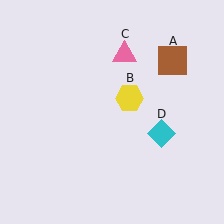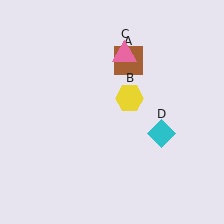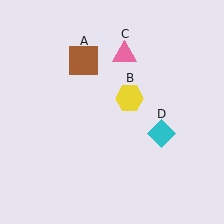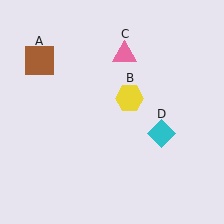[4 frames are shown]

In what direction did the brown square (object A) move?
The brown square (object A) moved left.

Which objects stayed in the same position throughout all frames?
Yellow hexagon (object B) and pink triangle (object C) and cyan diamond (object D) remained stationary.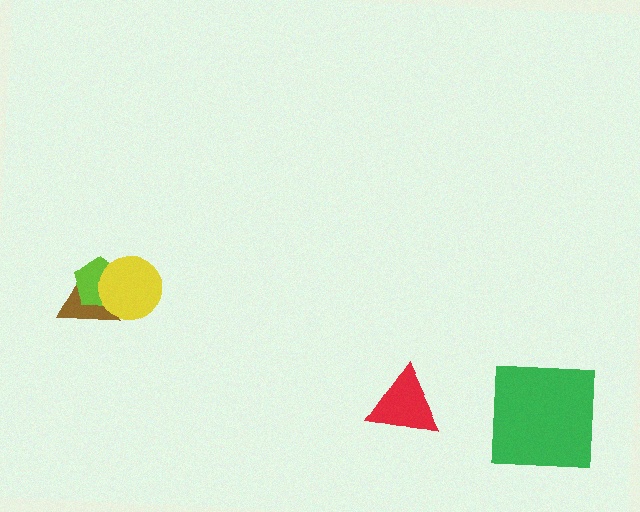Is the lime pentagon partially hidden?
Yes, it is partially covered by another shape.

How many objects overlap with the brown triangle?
2 objects overlap with the brown triangle.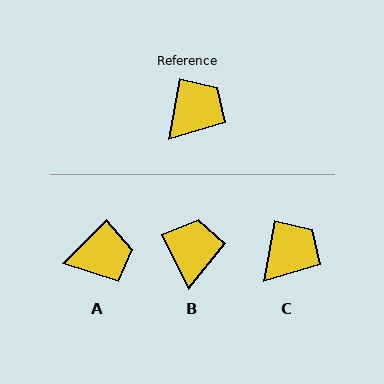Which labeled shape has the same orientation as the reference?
C.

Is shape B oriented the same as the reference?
No, it is off by about 36 degrees.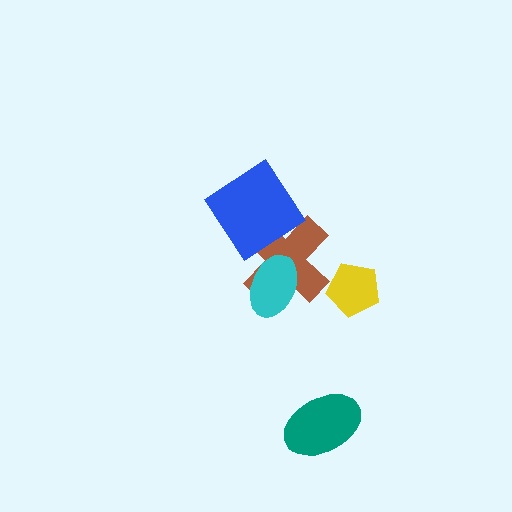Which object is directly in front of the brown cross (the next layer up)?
The cyan ellipse is directly in front of the brown cross.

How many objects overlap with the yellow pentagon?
0 objects overlap with the yellow pentagon.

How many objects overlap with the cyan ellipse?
1 object overlaps with the cyan ellipse.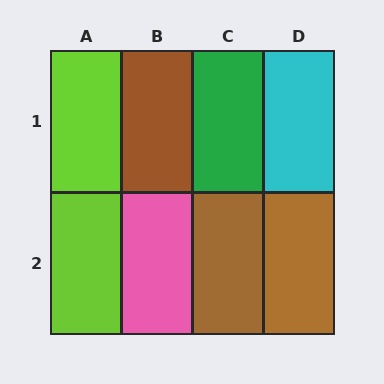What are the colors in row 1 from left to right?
Lime, brown, green, cyan.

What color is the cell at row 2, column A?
Lime.